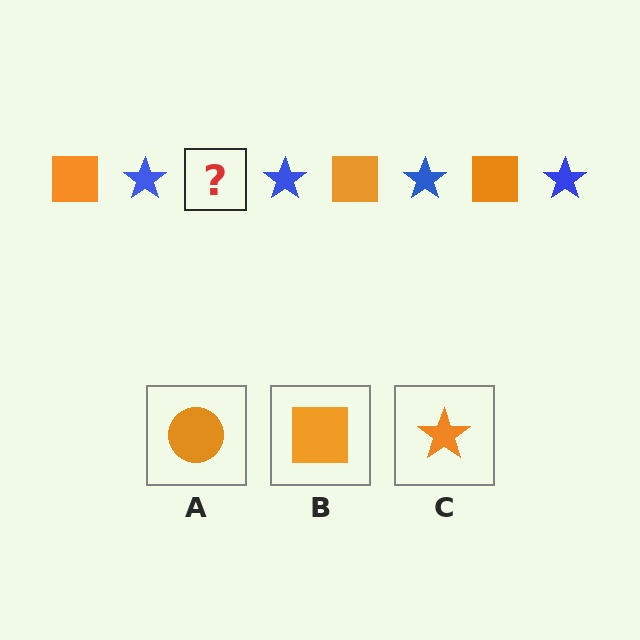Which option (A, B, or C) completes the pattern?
B.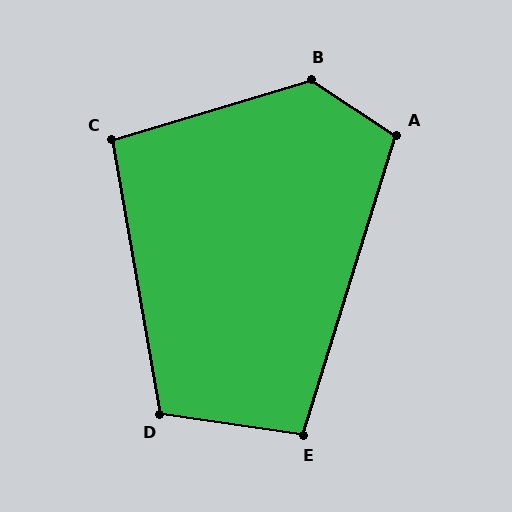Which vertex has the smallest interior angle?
C, at approximately 97 degrees.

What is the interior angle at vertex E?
Approximately 99 degrees (obtuse).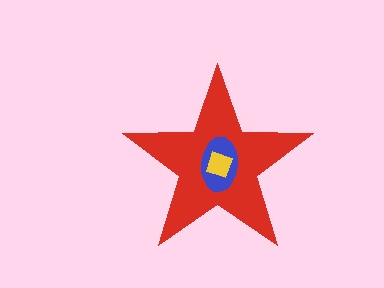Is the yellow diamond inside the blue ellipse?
Yes.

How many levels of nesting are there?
3.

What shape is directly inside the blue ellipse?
The yellow diamond.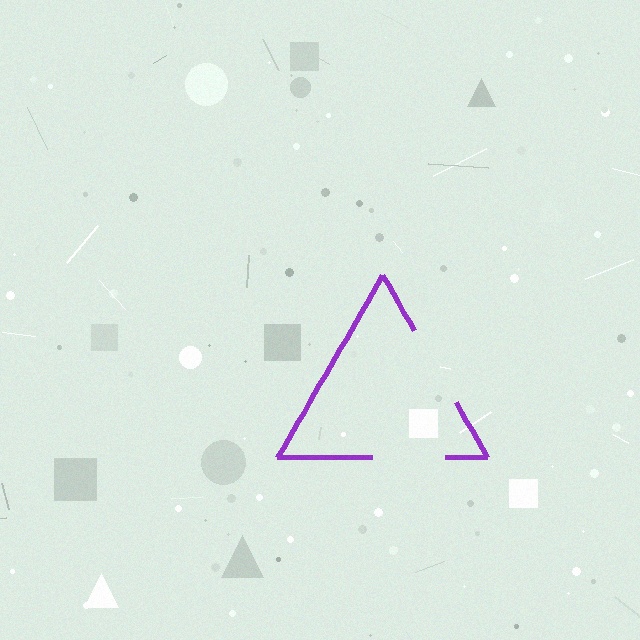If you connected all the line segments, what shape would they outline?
They would outline a triangle.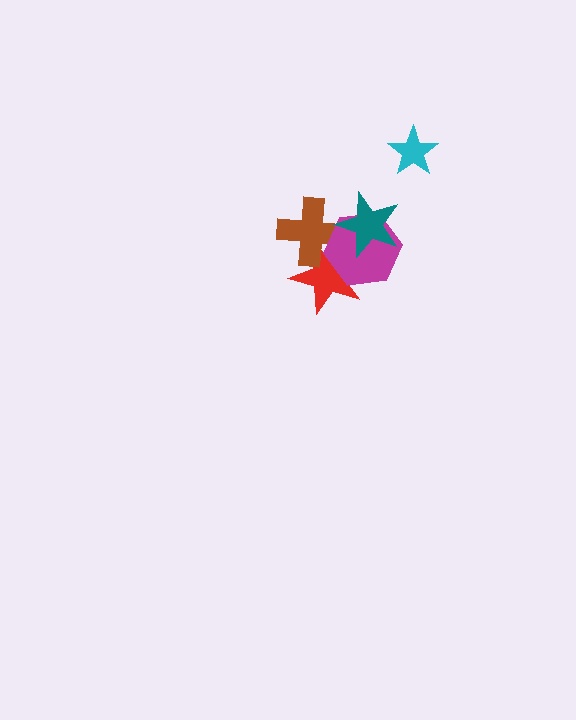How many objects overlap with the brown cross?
3 objects overlap with the brown cross.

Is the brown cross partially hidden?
Yes, it is partially covered by another shape.